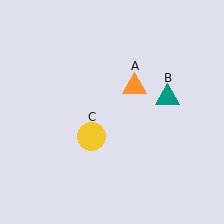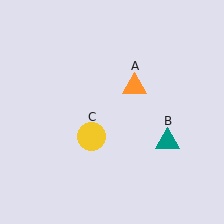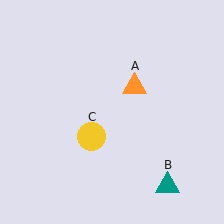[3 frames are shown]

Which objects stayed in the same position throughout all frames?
Orange triangle (object A) and yellow circle (object C) remained stationary.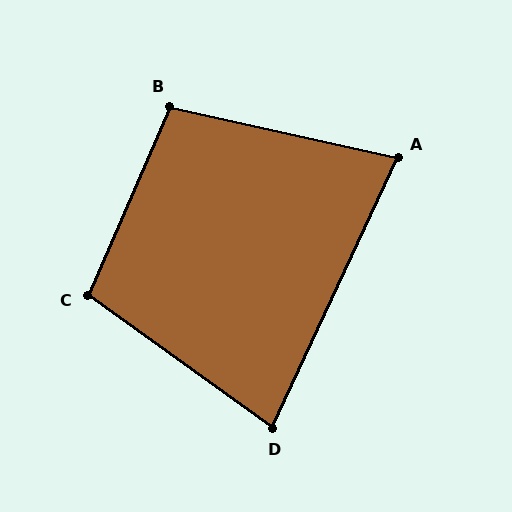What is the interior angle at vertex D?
Approximately 79 degrees (acute).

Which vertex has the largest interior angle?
C, at approximately 102 degrees.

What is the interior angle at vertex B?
Approximately 101 degrees (obtuse).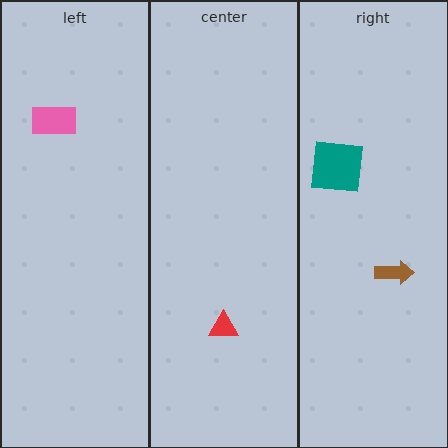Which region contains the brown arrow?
The right region.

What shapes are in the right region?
The brown arrow, the teal square.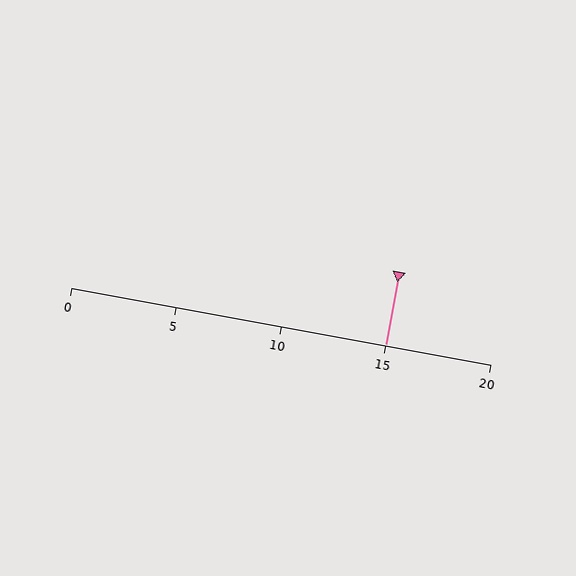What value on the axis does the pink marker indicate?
The marker indicates approximately 15.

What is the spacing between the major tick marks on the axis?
The major ticks are spaced 5 apart.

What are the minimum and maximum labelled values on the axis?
The axis runs from 0 to 20.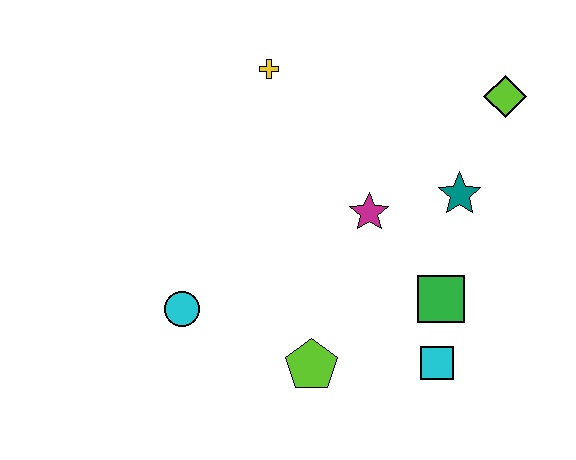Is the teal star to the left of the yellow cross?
No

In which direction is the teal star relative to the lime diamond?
The teal star is below the lime diamond.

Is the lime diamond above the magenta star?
Yes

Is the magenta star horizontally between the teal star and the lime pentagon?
Yes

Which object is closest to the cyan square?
The green square is closest to the cyan square.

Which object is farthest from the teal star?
The cyan circle is farthest from the teal star.